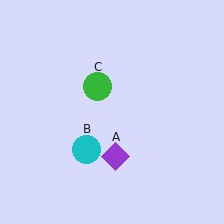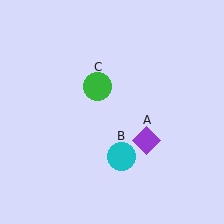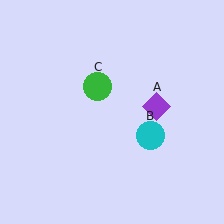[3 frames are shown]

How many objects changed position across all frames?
2 objects changed position: purple diamond (object A), cyan circle (object B).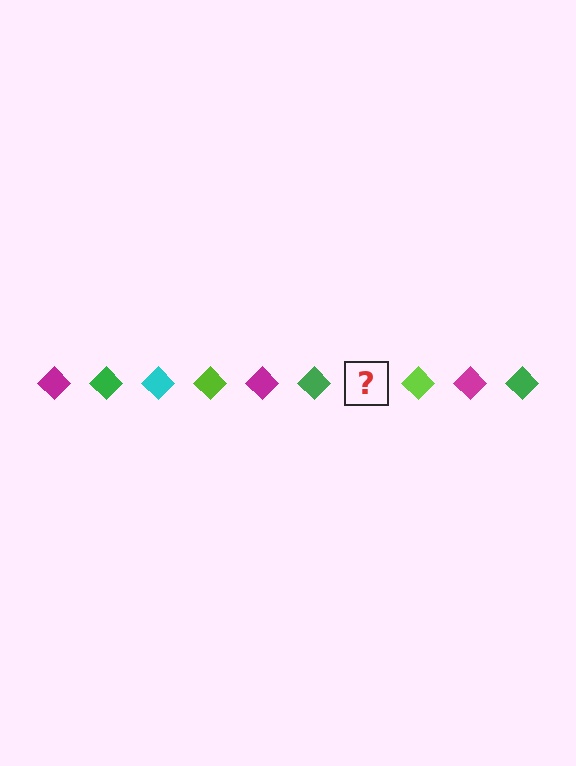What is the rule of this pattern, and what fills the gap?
The rule is that the pattern cycles through magenta, green, cyan, lime diamonds. The gap should be filled with a cyan diamond.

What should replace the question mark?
The question mark should be replaced with a cyan diamond.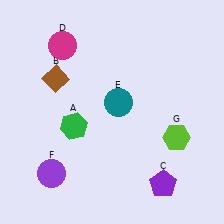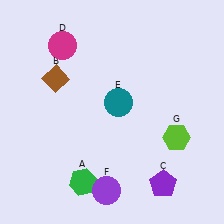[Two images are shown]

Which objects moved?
The objects that moved are: the green hexagon (A), the purple circle (F).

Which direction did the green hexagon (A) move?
The green hexagon (A) moved down.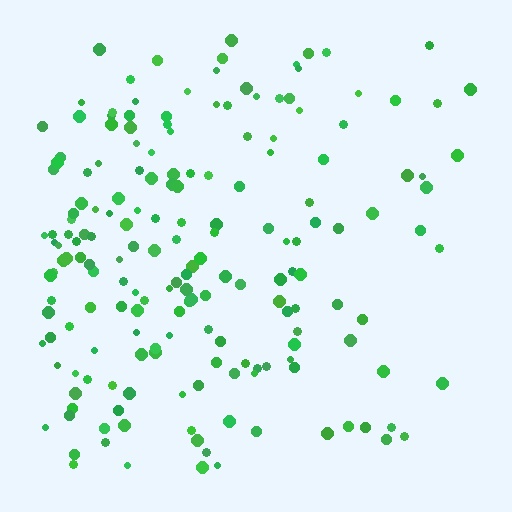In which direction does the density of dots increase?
From right to left, with the left side densest.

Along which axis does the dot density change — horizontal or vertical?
Horizontal.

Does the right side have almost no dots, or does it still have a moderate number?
Still a moderate number, just noticeably fewer than the left.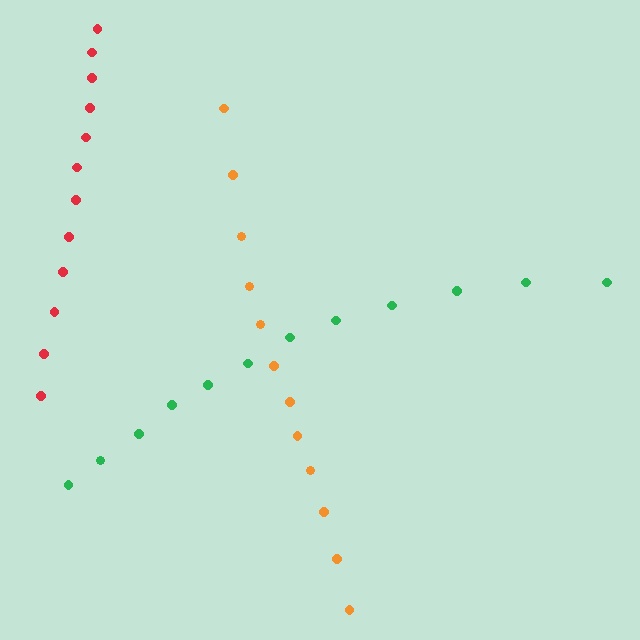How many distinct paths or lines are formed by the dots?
There are 3 distinct paths.